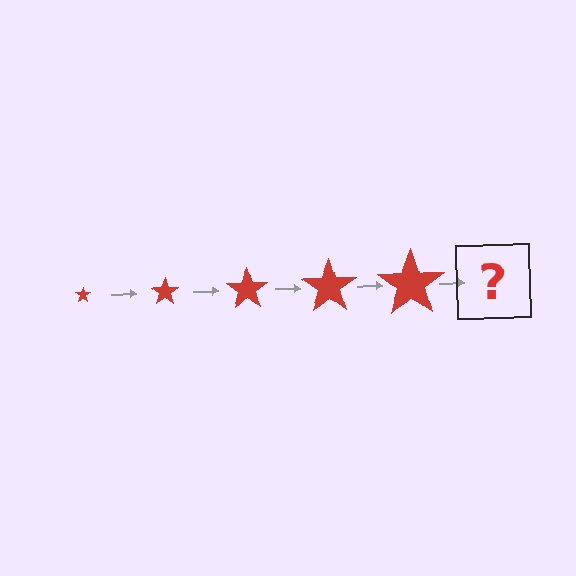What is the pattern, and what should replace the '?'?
The pattern is that the star gets progressively larger each step. The '?' should be a red star, larger than the previous one.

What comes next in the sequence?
The next element should be a red star, larger than the previous one.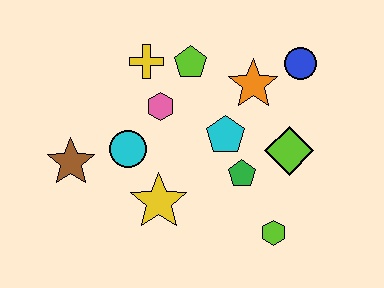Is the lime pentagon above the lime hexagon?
Yes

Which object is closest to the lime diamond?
The green pentagon is closest to the lime diamond.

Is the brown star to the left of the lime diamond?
Yes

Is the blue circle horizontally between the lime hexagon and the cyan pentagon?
No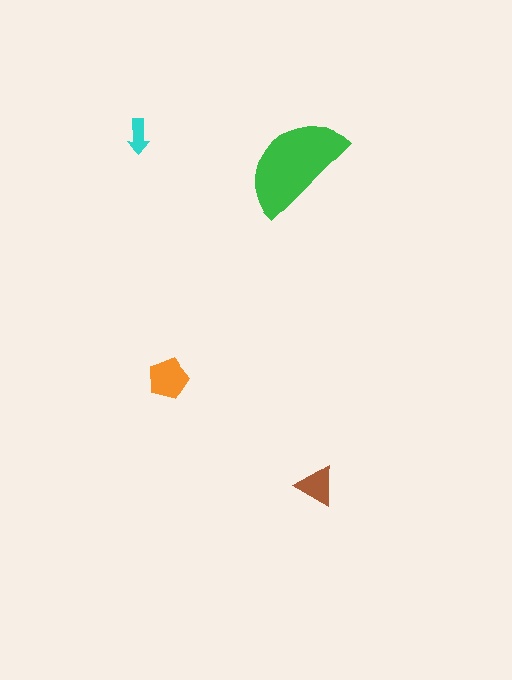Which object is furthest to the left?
The cyan arrow is leftmost.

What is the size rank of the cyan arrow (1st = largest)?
4th.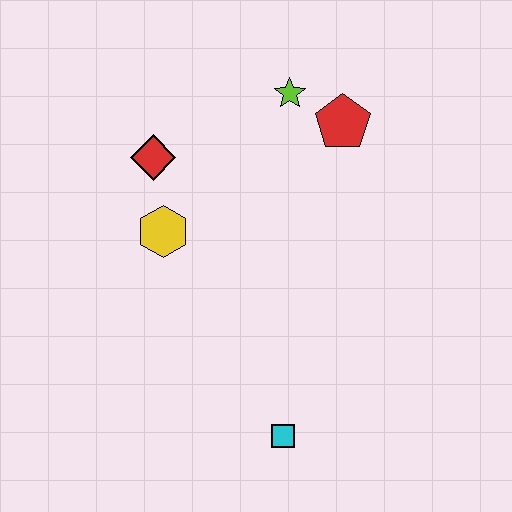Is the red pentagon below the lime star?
Yes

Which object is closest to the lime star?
The red pentagon is closest to the lime star.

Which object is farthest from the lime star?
The cyan square is farthest from the lime star.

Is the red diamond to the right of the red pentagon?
No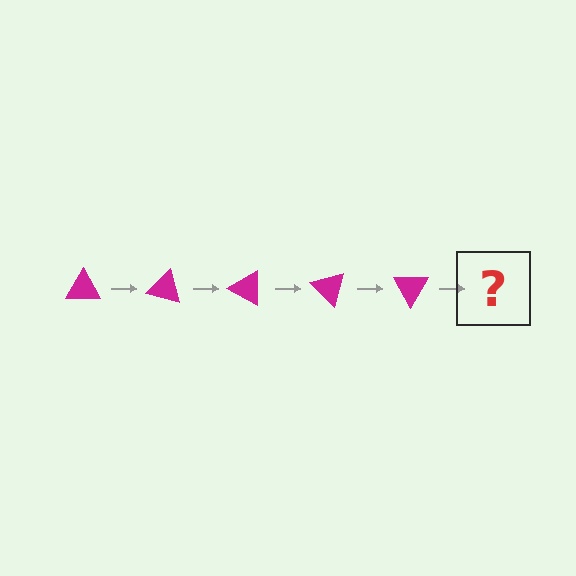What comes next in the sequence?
The next element should be a magenta triangle rotated 75 degrees.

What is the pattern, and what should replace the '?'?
The pattern is that the triangle rotates 15 degrees each step. The '?' should be a magenta triangle rotated 75 degrees.